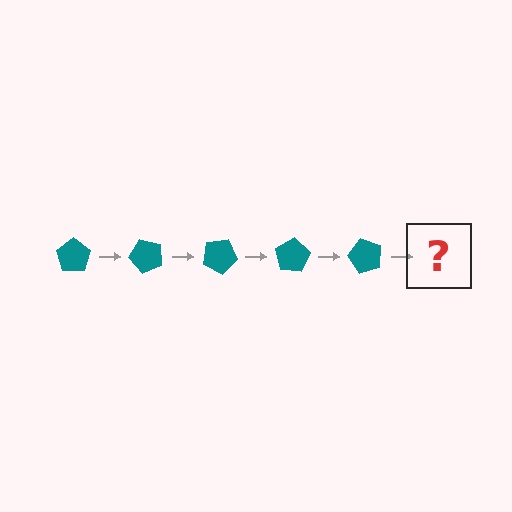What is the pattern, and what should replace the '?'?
The pattern is that the pentagon rotates 50 degrees each step. The '?' should be a teal pentagon rotated 250 degrees.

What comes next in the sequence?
The next element should be a teal pentagon rotated 250 degrees.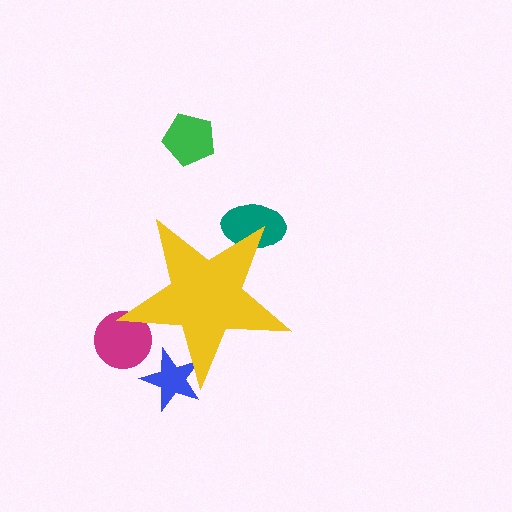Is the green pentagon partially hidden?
No, the green pentagon is fully visible.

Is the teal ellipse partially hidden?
Yes, the teal ellipse is partially hidden behind the yellow star.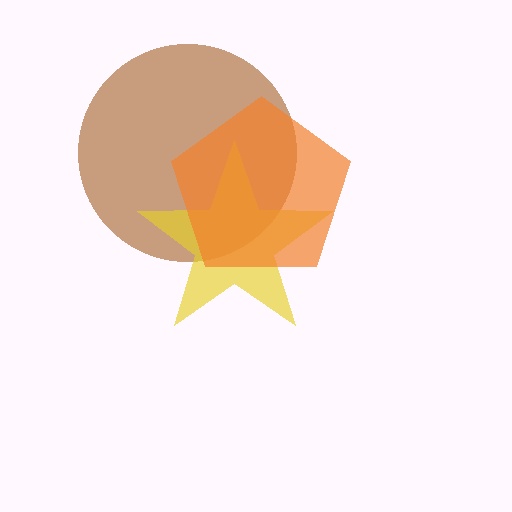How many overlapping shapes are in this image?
There are 3 overlapping shapes in the image.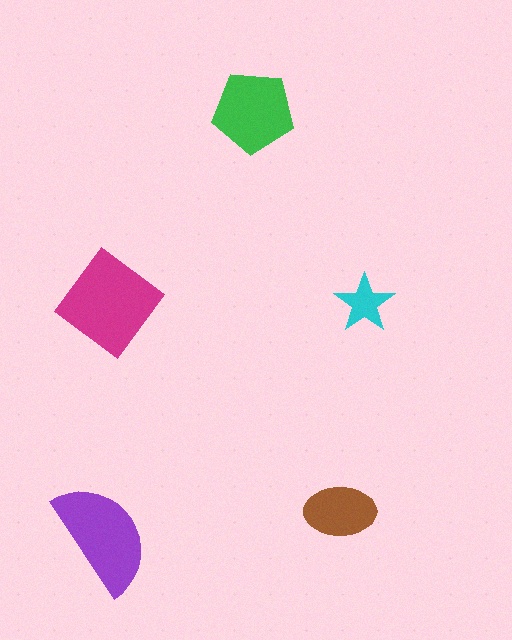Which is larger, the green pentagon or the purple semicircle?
The purple semicircle.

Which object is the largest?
The magenta diamond.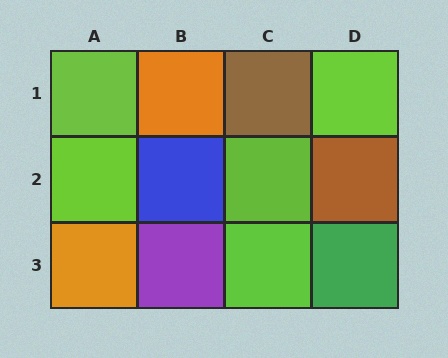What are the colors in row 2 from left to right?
Lime, blue, lime, brown.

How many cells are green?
1 cell is green.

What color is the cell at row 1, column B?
Orange.